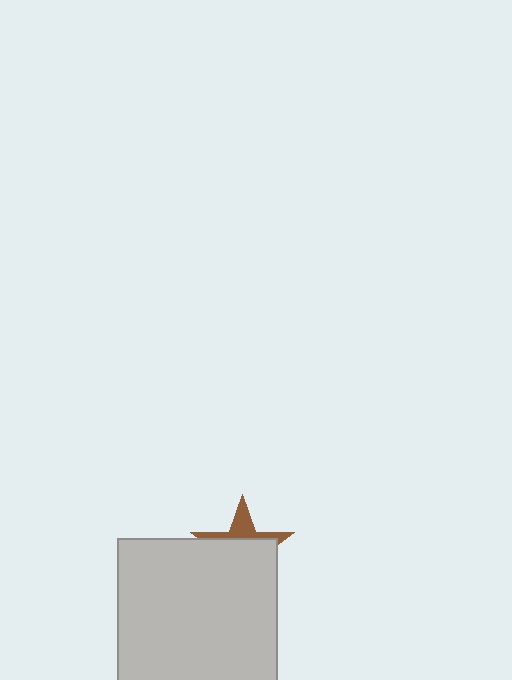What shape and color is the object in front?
The object in front is a light gray square.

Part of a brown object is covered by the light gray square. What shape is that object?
It is a star.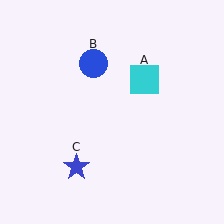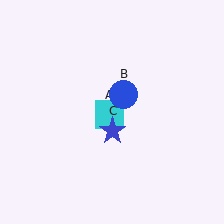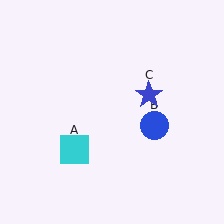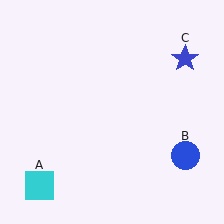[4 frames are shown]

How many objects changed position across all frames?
3 objects changed position: cyan square (object A), blue circle (object B), blue star (object C).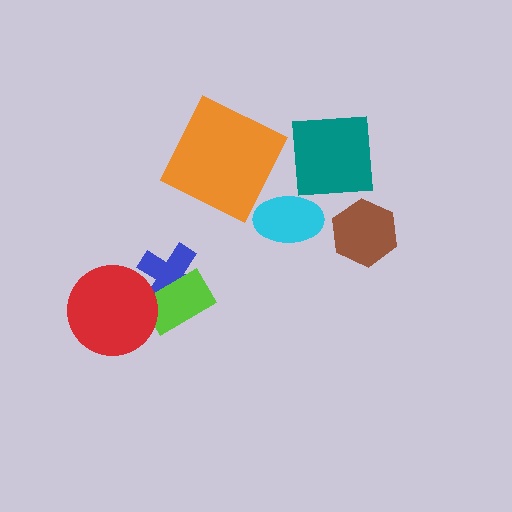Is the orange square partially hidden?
No, no other shape covers it.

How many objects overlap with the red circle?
2 objects overlap with the red circle.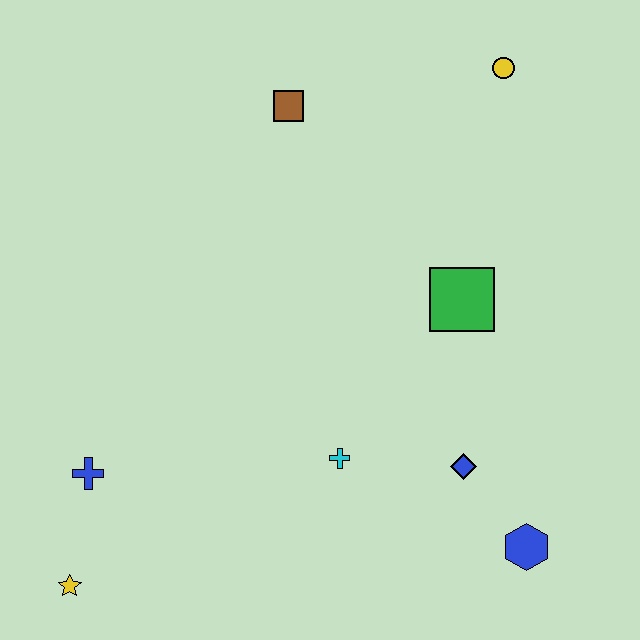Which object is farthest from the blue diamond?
The yellow star is farthest from the blue diamond.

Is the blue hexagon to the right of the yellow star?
Yes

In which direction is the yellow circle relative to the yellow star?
The yellow circle is above the yellow star.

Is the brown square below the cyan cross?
No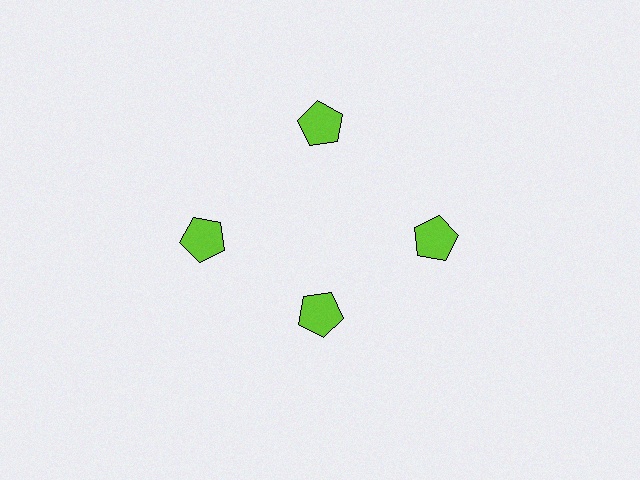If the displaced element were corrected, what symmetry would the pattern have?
It would have 4-fold rotational symmetry — the pattern would map onto itself every 90 degrees.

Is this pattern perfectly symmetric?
No. The 4 lime pentagons are arranged in a ring, but one element near the 6 o'clock position is pulled inward toward the center, breaking the 4-fold rotational symmetry.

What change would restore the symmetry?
The symmetry would be restored by moving it outward, back onto the ring so that all 4 pentagons sit at equal angles and equal distance from the center.